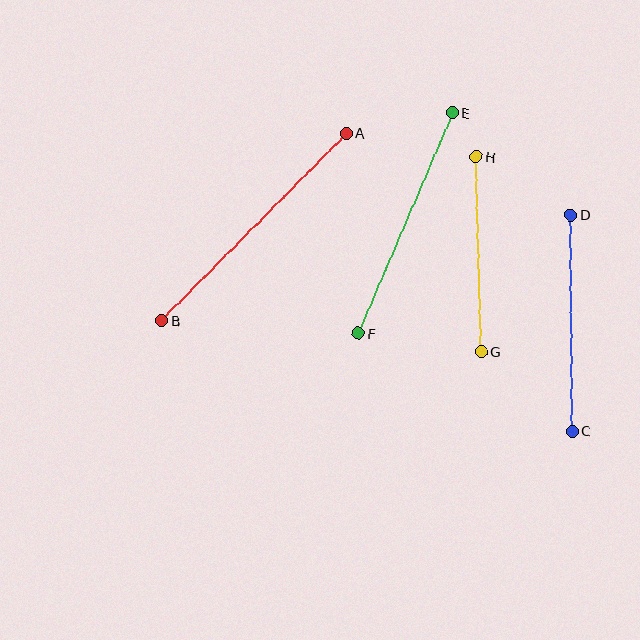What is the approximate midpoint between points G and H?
The midpoint is at approximately (479, 254) pixels.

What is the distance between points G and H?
The distance is approximately 195 pixels.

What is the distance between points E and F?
The distance is approximately 240 pixels.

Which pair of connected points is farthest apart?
Points A and B are farthest apart.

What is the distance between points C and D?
The distance is approximately 216 pixels.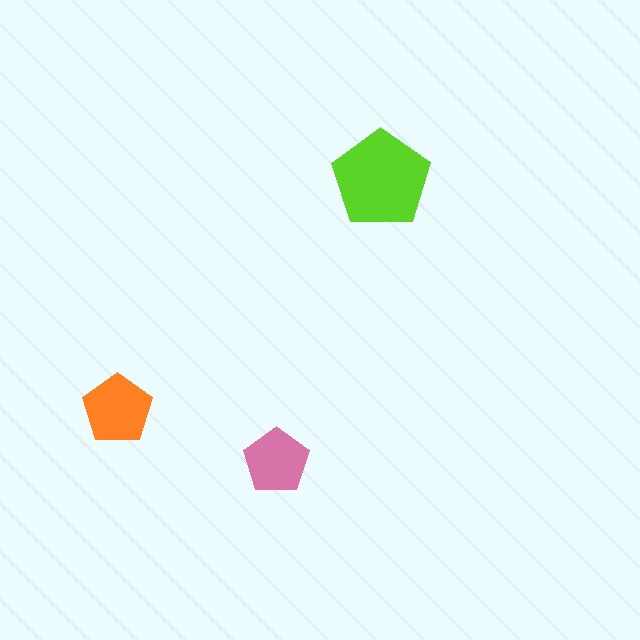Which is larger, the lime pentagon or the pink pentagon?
The lime one.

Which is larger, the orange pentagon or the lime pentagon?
The lime one.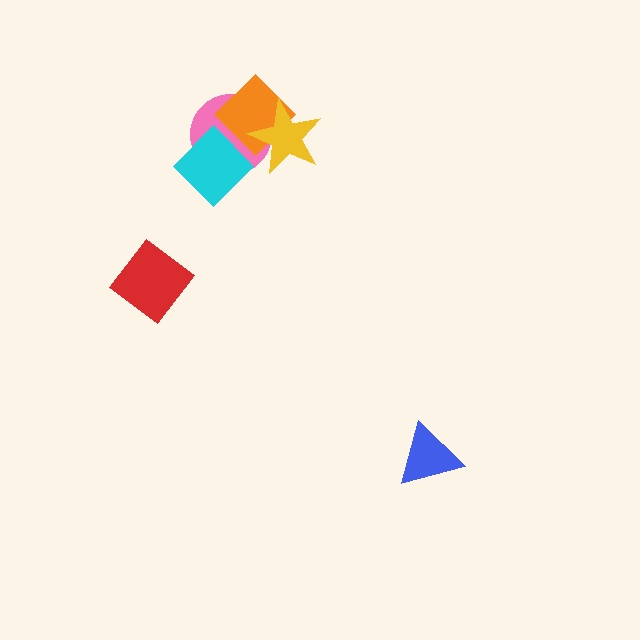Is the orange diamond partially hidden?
Yes, it is partially covered by another shape.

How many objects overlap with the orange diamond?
3 objects overlap with the orange diamond.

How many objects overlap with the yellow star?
2 objects overlap with the yellow star.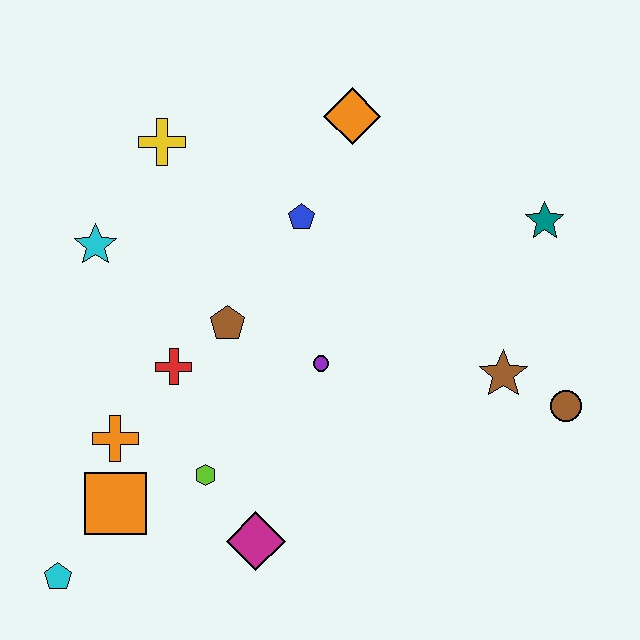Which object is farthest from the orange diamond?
The cyan pentagon is farthest from the orange diamond.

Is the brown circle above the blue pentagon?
No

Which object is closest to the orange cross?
The orange square is closest to the orange cross.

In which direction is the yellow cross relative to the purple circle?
The yellow cross is above the purple circle.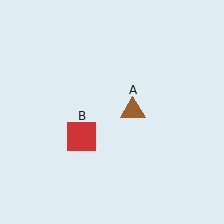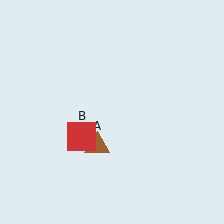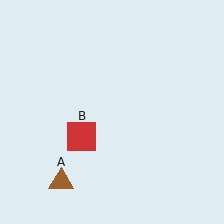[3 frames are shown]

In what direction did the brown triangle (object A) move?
The brown triangle (object A) moved down and to the left.